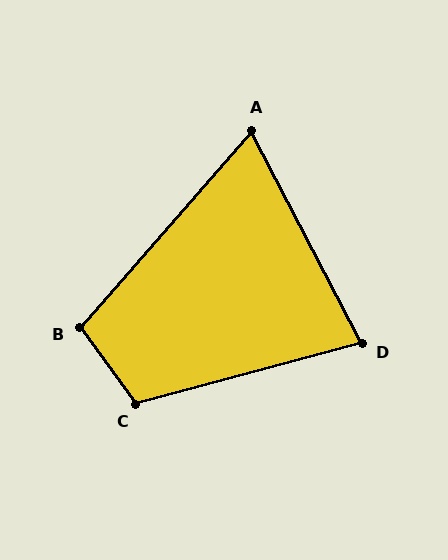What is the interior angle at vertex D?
Approximately 78 degrees (acute).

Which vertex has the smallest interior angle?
A, at approximately 68 degrees.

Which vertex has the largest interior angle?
C, at approximately 112 degrees.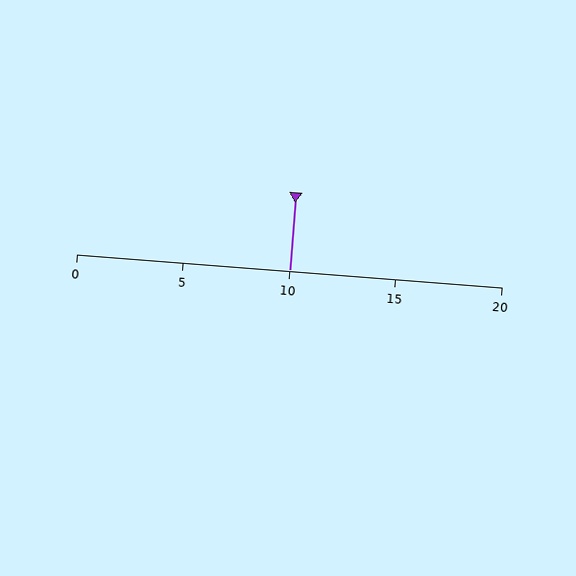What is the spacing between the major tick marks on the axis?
The major ticks are spaced 5 apart.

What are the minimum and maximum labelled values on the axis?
The axis runs from 0 to 20.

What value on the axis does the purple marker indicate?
The marker indicates approximately 10.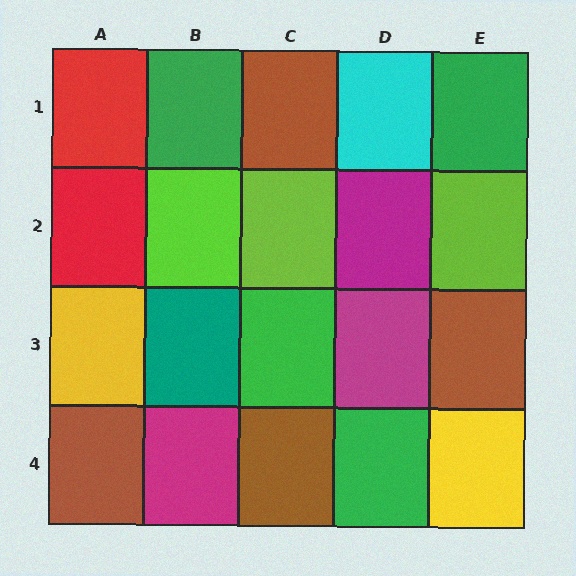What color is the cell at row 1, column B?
Green.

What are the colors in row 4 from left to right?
Brown, magenta, brown, green, yellow.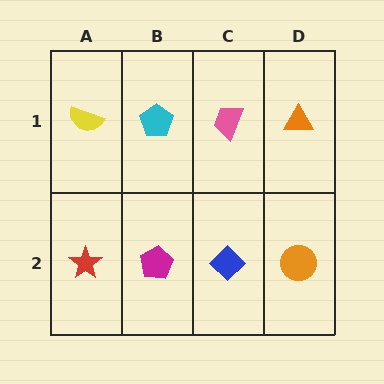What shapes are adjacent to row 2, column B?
A cyan pentagon (row 1, column B), a red star (row 2, column A), a blue diamond (row 2, column C).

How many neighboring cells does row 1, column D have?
2.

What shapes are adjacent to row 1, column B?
A magenta pentagon (row 2, column B), a yellow semicircle (row 1, column A), a pink trapezoid (row 1, column C).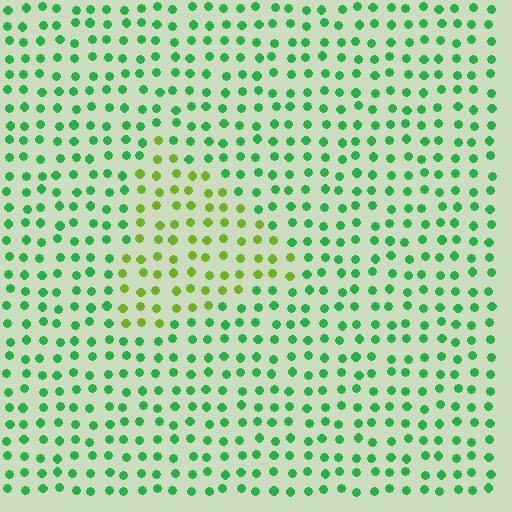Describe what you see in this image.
The image is filled with small green elements in a uniform arrangement. A triangle-shaped region is visible where the elements are tinted to a slightly different hue, forming a subtle color boundary.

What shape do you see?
I see a triangle.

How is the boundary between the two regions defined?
The boundary is defined purely by a slight shift in hue (about 47 degrees). Spacing, size, and orientation are identical on both sides.